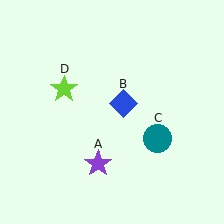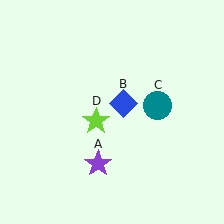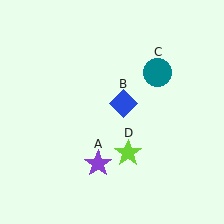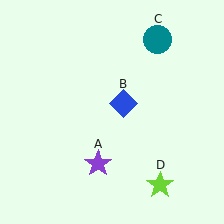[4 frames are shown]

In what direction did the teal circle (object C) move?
The teal circle (object C) moved up.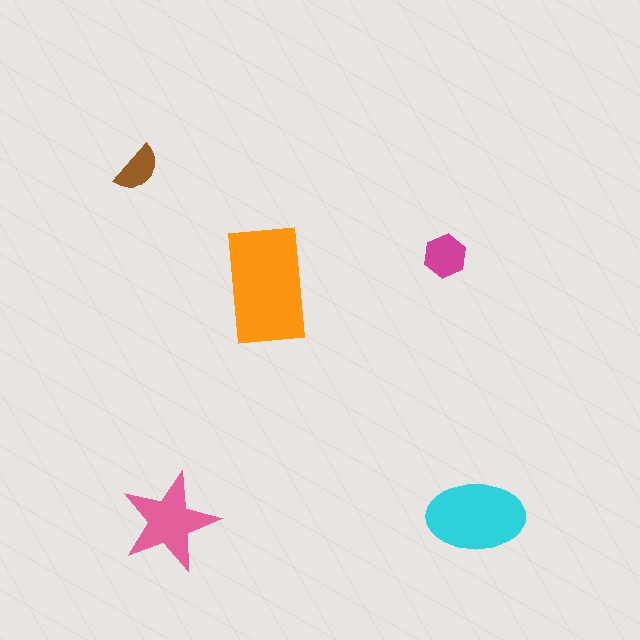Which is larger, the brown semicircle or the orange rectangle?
The orange rectangle.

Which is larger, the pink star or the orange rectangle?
The orange rectangle.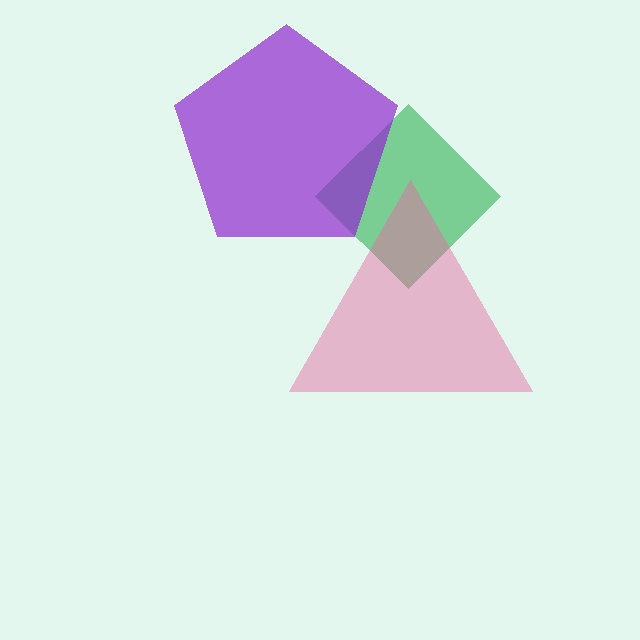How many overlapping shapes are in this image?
There are 3 overlapping shapes in the image.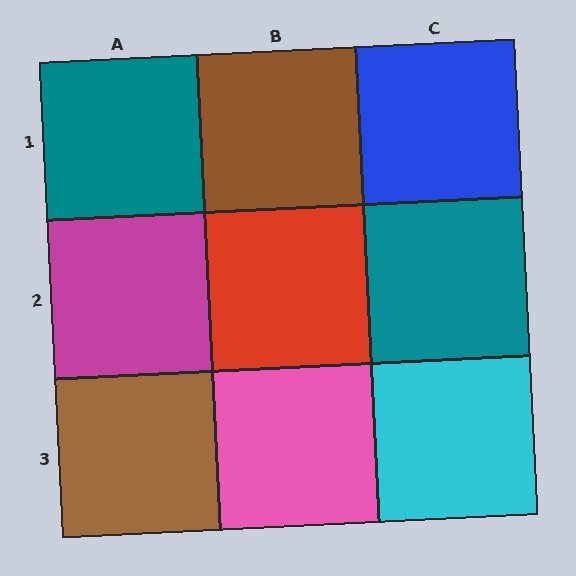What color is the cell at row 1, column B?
Brown.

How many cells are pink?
1 cell is pink.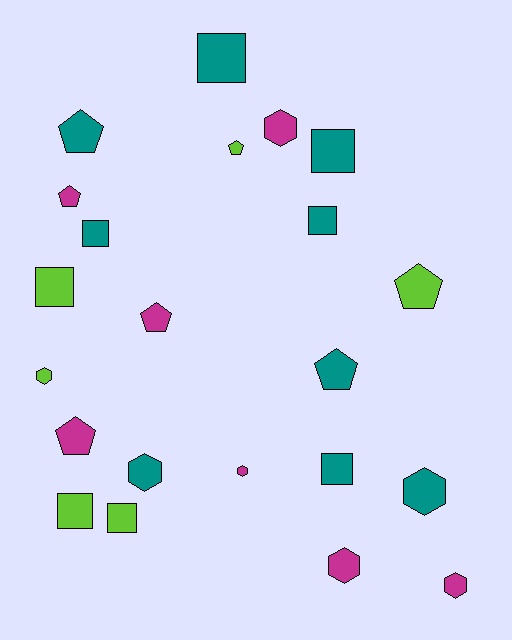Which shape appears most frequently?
Square, with 8 objects.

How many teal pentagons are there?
There are 2 teal pentagons.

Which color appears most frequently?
Teal, with 9 objects.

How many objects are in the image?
There are 22 objects.